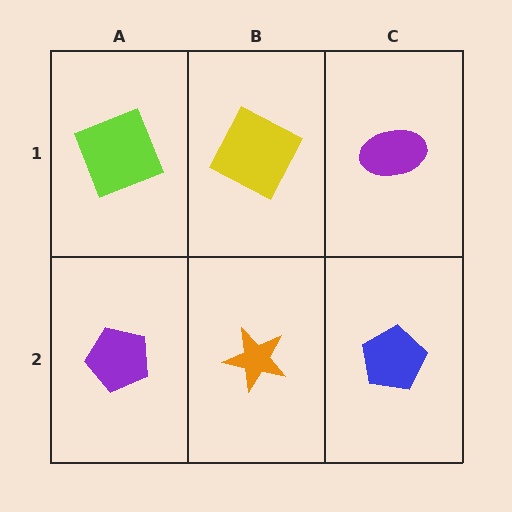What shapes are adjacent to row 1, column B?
An orange star (row 2, column B), a lime square (row 1, column A), a purple ellipse (row 1, column C).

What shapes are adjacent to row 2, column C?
A purple ellipse (row 1, column C), an orange star (row 2, column B).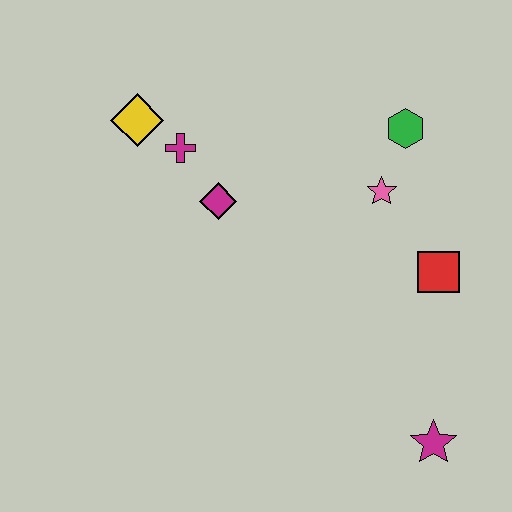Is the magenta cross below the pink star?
No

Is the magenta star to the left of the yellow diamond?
No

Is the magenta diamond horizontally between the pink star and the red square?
No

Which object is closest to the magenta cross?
The yellow diamond is closest to the magenta cross.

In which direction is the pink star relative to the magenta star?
The pink star is above the magenta star.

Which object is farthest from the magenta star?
The yellow diamond is farthest from the magenta star.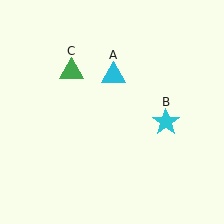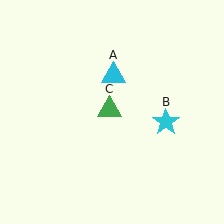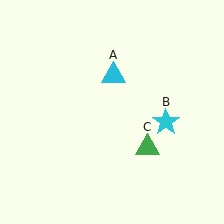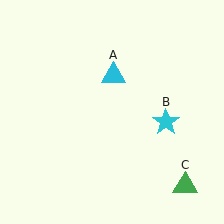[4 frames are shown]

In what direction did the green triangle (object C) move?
The green triangle (object C) moved down and to the right.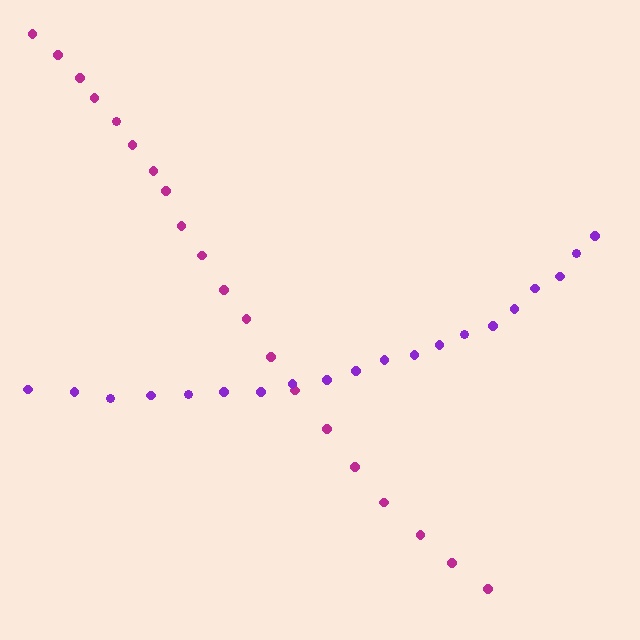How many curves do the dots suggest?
There are 2 distinct paths.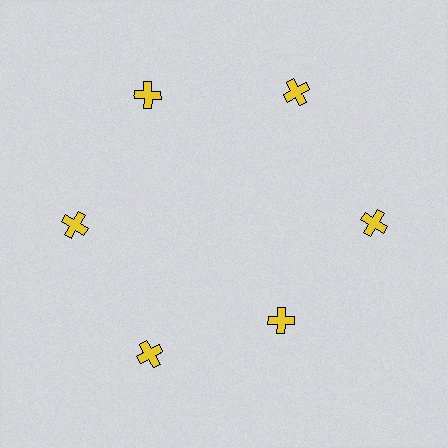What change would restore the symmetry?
The symmetry would be restored by moving it outward, back onto the ring so that all 6 crosses sit at equal angles and equal distance from the center.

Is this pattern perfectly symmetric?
No. The 6 yellow crosses are arranged in a ring, but one element near the 5 o'clock position is pulled inward toward the center, breaking the 6-fold rotational symmetry.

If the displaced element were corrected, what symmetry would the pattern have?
It would have 6-fold rotational symmetry — the pattern would map onto itself every 60 degrees.